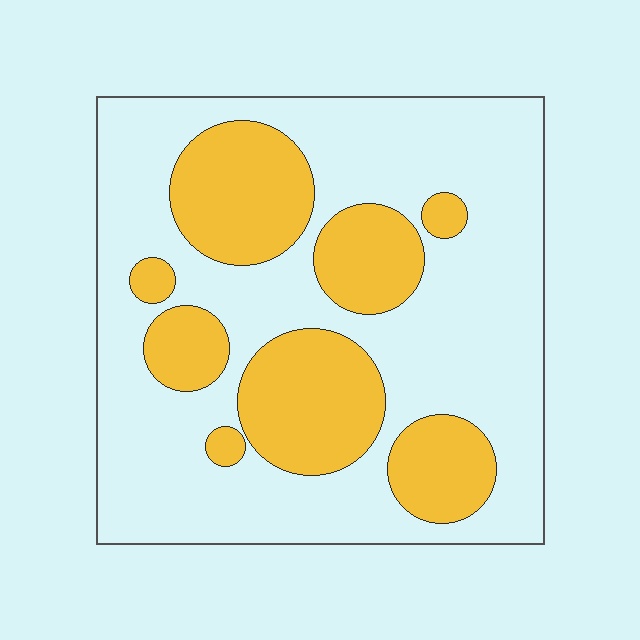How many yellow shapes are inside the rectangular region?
8.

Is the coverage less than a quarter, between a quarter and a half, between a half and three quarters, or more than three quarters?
Between a quarter and a half.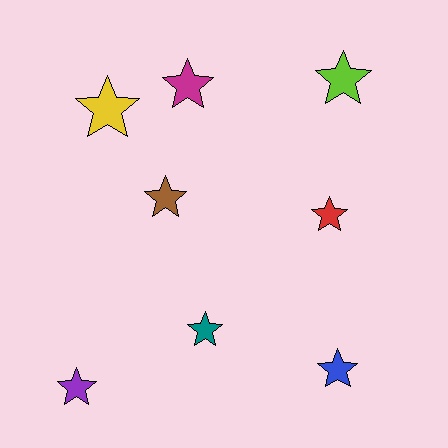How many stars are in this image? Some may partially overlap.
There are 8 stars.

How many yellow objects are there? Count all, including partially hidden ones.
There is 1 yellow object.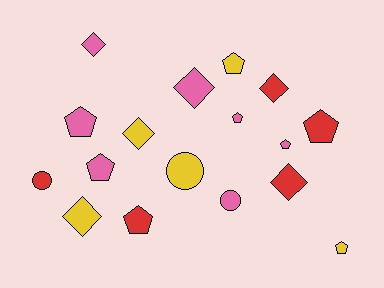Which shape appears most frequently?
Pentagon, with 8 objects.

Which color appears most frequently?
Pink, with 7 objects.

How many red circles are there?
There is 1 red circle.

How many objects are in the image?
There are 17 objects.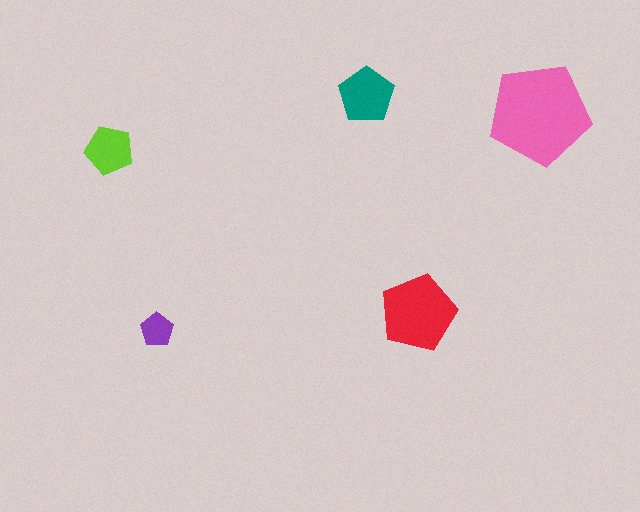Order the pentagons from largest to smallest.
the pink one, the red one, the teal one, the lime one, the purple one.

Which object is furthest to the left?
The lime pentagon is leftmost.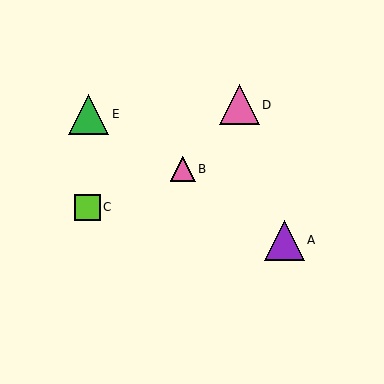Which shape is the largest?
The green triangle (labeled E) is the largest.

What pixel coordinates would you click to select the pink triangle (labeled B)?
Click at (183, 169) to select the pink triangle B.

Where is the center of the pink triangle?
The center of the pink triangle is at (183, 169).